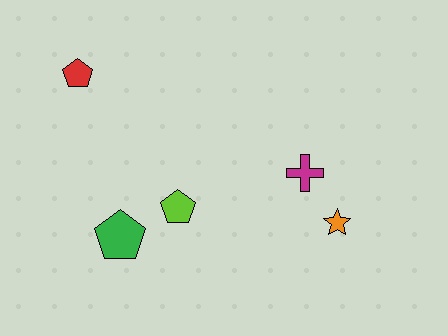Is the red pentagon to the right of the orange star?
No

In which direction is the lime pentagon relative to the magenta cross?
The lime pentagon is to the left of the magenta cross.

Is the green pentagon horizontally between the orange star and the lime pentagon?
No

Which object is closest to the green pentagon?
The lime pentagon is closest to the green pentagon.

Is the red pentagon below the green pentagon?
No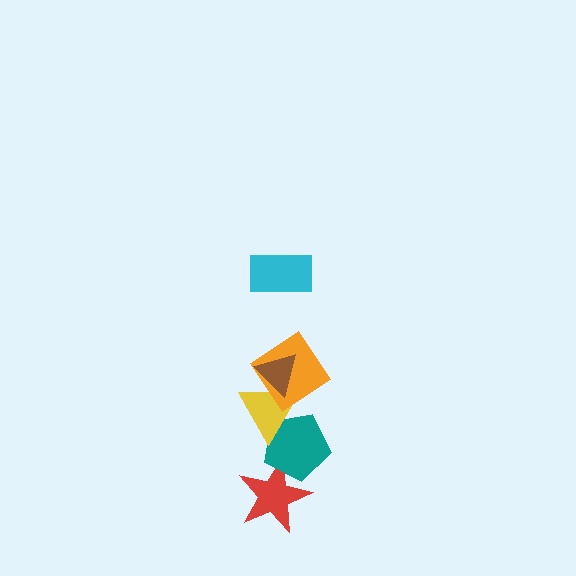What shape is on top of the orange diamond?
The brown triangle is on top of the orange diamond.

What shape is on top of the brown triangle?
The cyan rectangle is on top of the brown triangle.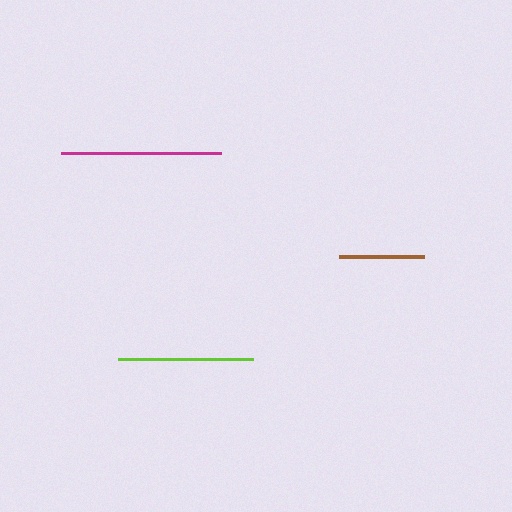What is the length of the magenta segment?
The magenta segment is approximately 160 pixels long.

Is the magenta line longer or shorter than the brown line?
The magenta line is longer than the brown line.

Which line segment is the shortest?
The brown line is the shortest at approximately 85 pixels.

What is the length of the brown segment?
The brown segment is approximately 85 pixels long.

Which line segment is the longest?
The magenta line is the longest at approximately 160 pixels.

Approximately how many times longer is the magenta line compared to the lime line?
The magenta line is approximately 1.2 times the length of the lime line.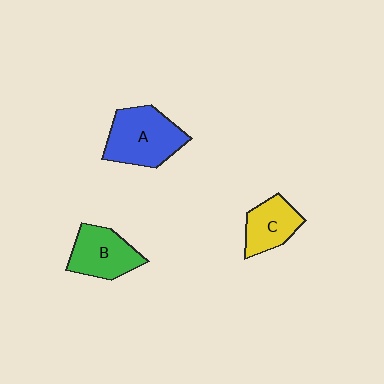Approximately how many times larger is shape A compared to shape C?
Approximately 1.6 times.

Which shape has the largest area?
Shape A (blue).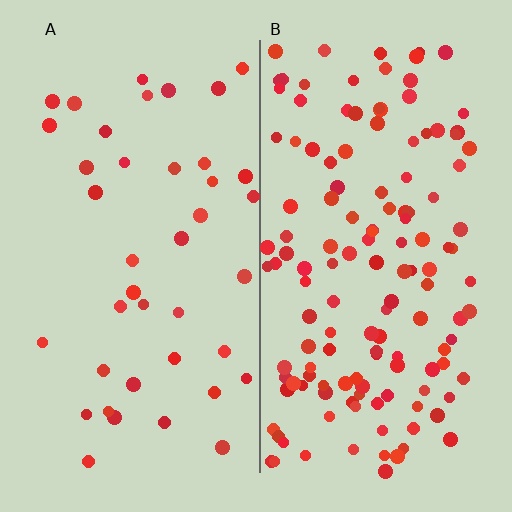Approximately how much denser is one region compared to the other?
Approximately 3.4× — region B over region A.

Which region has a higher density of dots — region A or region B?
B (the right).